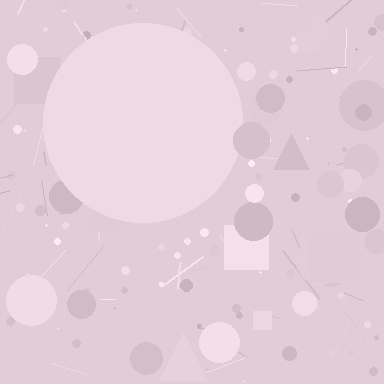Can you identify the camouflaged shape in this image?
The camouflaged shape is a circle.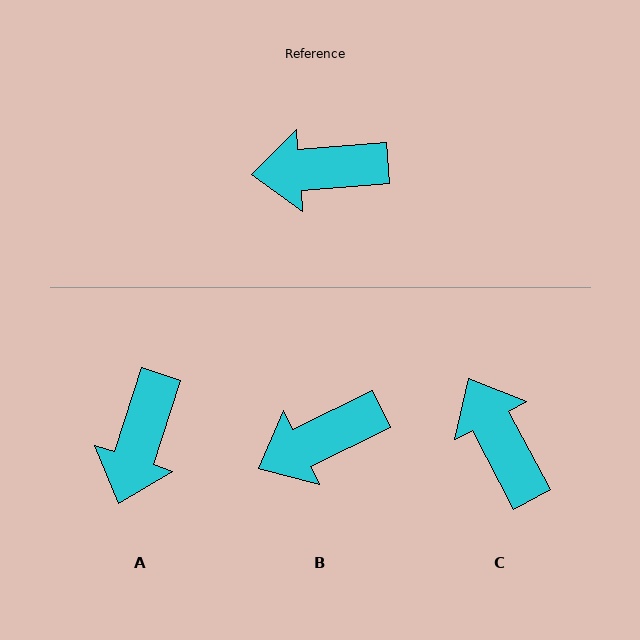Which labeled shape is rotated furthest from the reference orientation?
A, about 67 degrees away.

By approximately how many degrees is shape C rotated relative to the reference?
Approximately 67 degrees clockwise.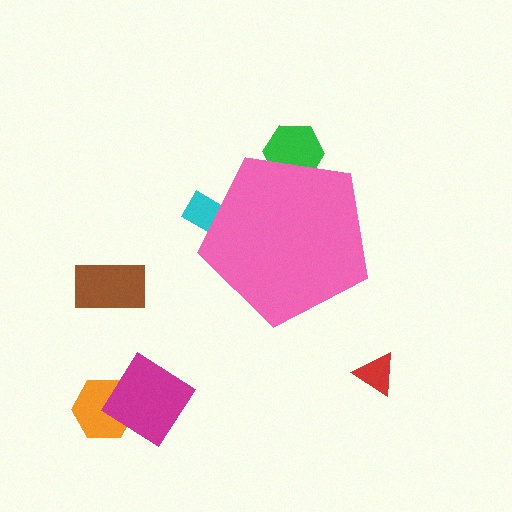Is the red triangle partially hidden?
No, the red triangle is fully visible.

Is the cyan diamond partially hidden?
Yes, the cyan diamond is partially hidden behind the pink pentagon.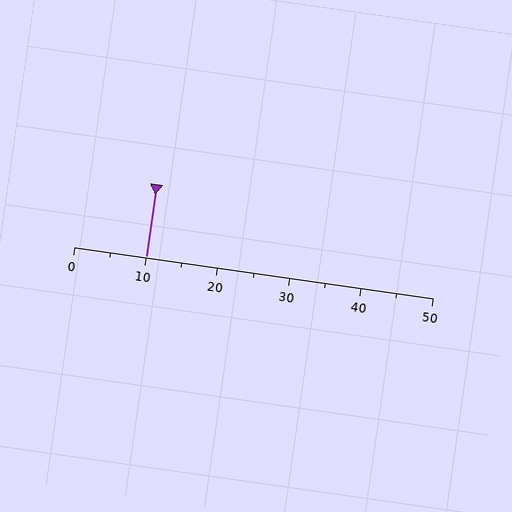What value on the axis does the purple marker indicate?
The marker indicates approximately 10.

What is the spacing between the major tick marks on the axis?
The major ticks are spaced 10 apart.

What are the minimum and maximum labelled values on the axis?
The axis runs from 0 to 50.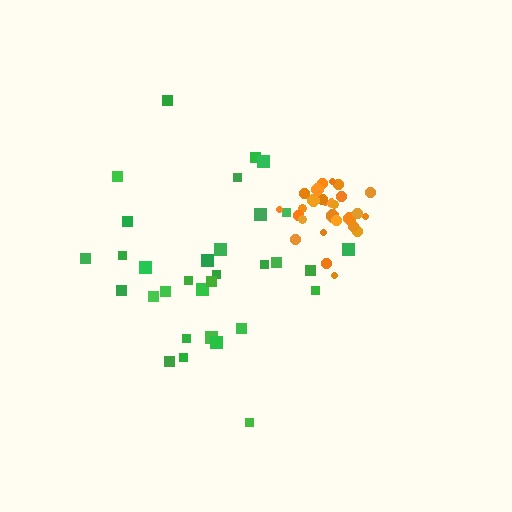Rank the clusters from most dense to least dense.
orange, green.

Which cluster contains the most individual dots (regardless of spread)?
Green (32).